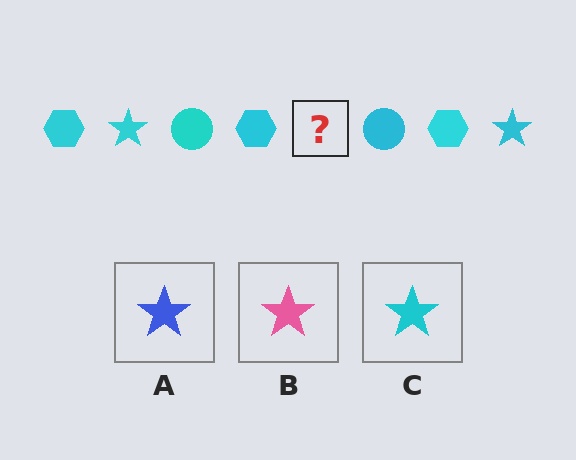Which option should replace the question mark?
Option C.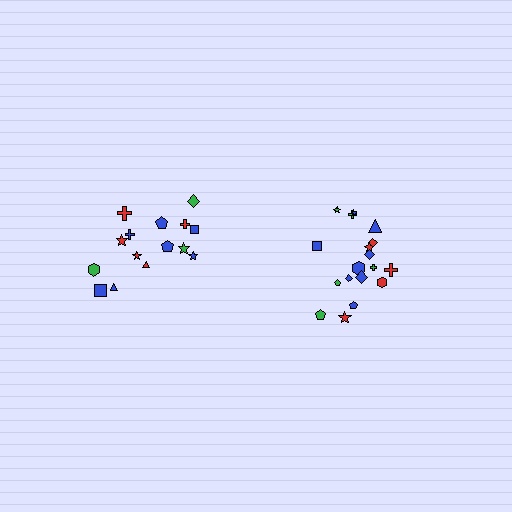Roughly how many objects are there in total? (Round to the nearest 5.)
Roughly 35 objects in total.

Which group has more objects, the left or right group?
The right group.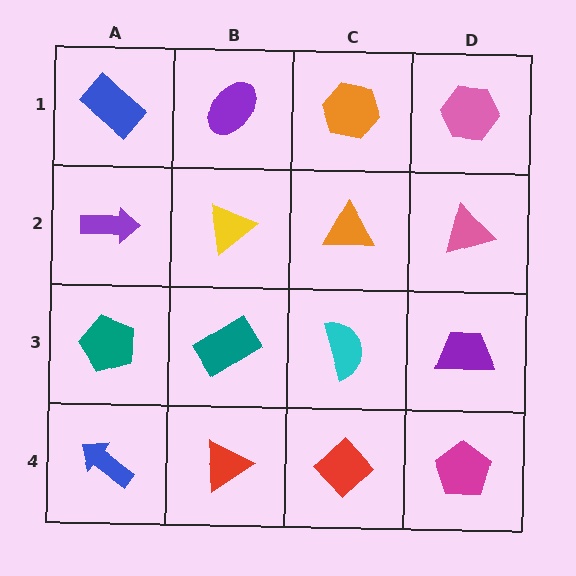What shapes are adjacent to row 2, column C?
An orange hexagon (row 1, column C), a cyan semicircle (row 3, column C), a yellow triangle (row 2, column B), a pink triangle (row 2, column D).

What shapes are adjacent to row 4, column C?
A cyan semicircle (row 3, column C), a red triangle (row 4, column B), a magenta pentagon (row 4, column D).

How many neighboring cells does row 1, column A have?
2.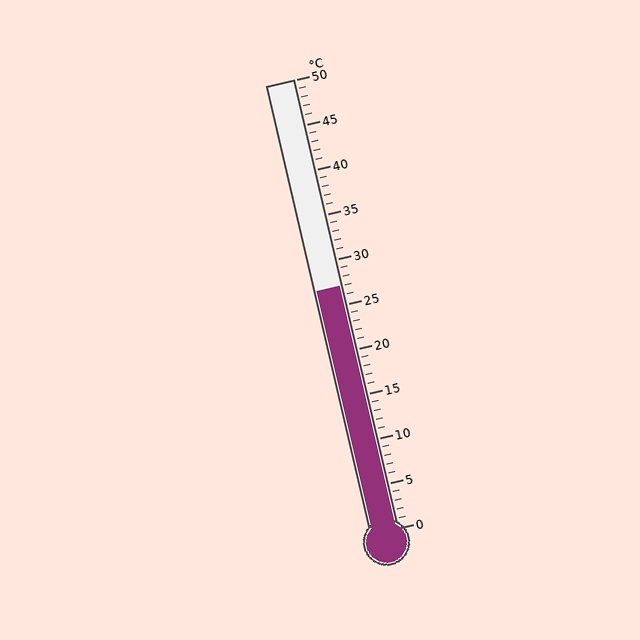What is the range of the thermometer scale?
The thermometer scale ranges from 0°C to 50°C.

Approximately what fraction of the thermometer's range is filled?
The thermometer is filled to approximately 55% of its range.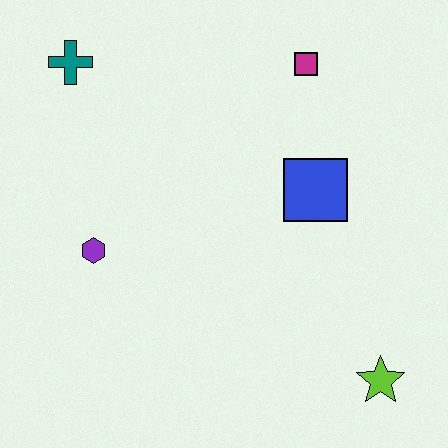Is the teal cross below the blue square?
No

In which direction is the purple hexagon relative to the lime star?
The purple hexagon is to the left of the lime star.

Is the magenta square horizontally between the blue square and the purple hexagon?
Yes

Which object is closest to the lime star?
The blue square is closest to the lime star.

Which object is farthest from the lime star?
The teal cross is farthest from the lime star.